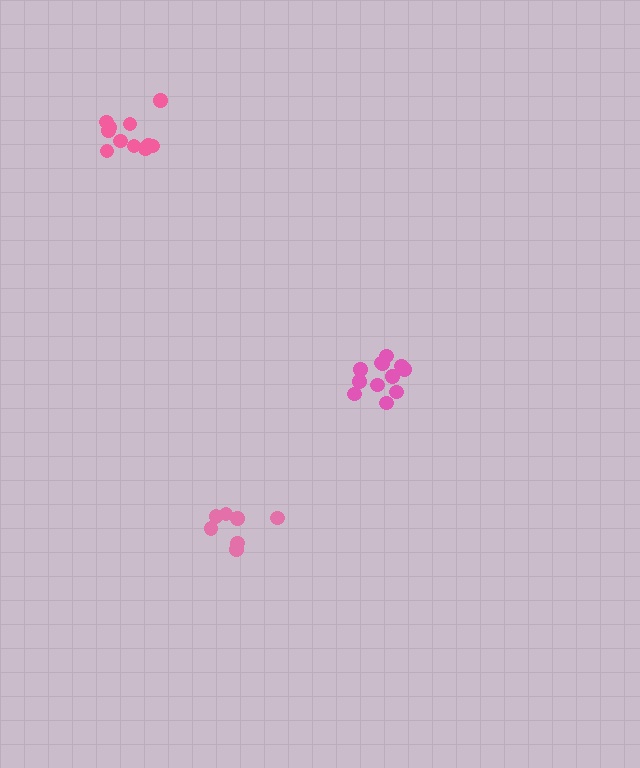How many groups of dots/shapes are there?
There are 3 groups.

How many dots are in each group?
Group 1: 12 dots, Group 2: 11 dots, Group 3: 7 dots (30 total).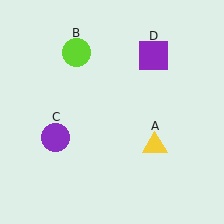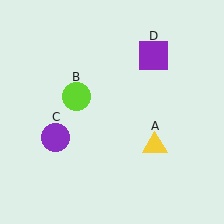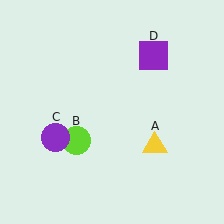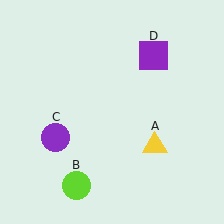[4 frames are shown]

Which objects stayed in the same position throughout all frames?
Yellow triangle (object A) and purple circle (object C) and purple square (object D) remained stationary.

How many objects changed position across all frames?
1 object changed position: lime circle (object B).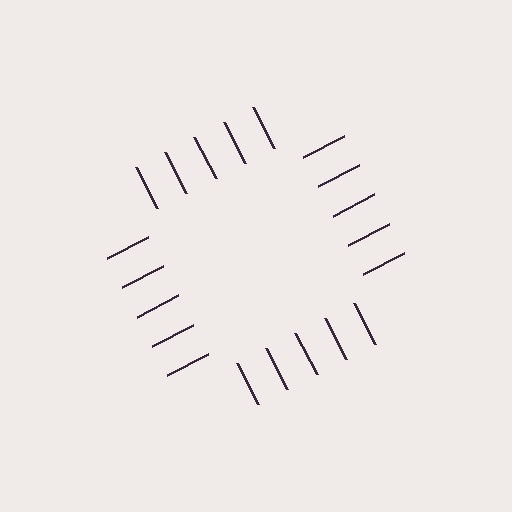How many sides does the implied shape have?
4 sides — the line-ends trace a square.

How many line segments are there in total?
20 — 5 along each of the 4 edges.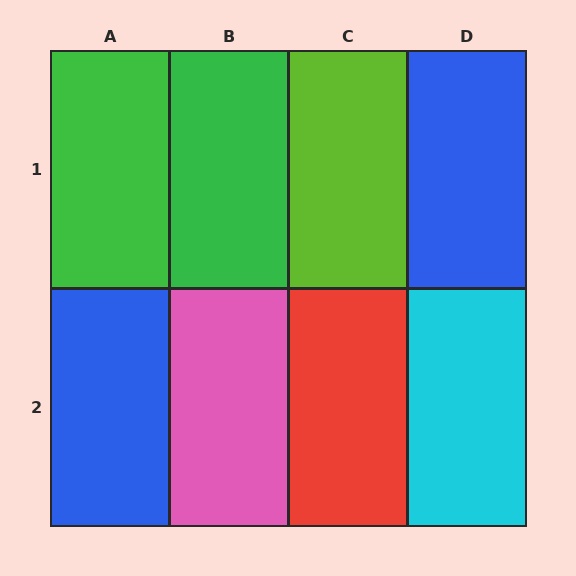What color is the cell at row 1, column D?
Blue.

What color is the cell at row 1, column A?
Green.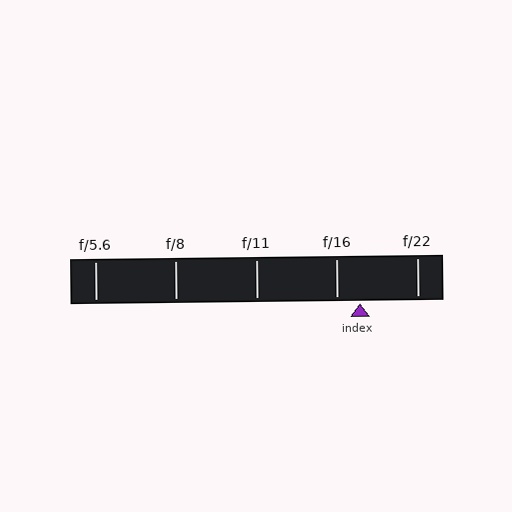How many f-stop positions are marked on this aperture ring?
There are 5 f-stop positions marked.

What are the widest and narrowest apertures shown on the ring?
The widest aperture shown is f/5.6 and the narrowest is f/22.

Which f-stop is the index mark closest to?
The index mark is closest to f/16.